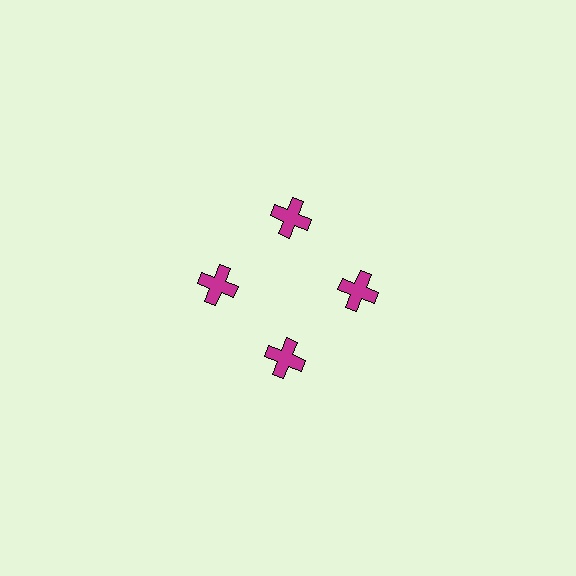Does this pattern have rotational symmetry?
Yes, this pattern has 4-fold rotational symmetry. It looks the same after rotating 90 degrees around the center.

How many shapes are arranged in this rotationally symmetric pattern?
There are 4 shapes, arranged in 4 groups of 1.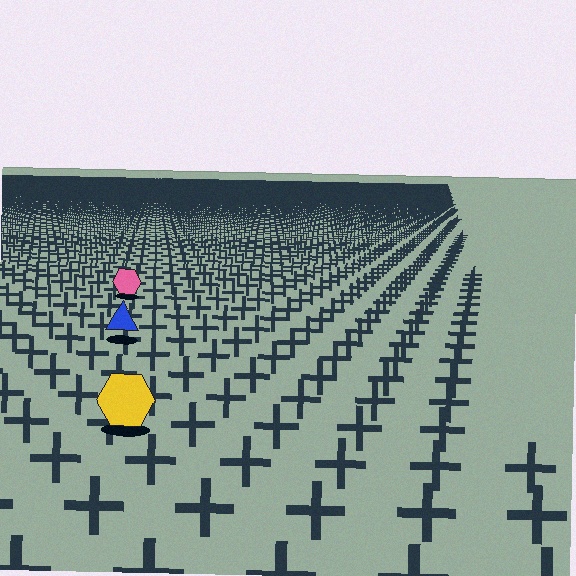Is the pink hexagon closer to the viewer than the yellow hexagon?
No. The yellow hexagon is closer — you can tell from the texture gradient: the ground texture is coarser near it.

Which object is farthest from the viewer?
The pink hexagon is farthest from the viewer. It appears smaller and the ground texture around it is denser.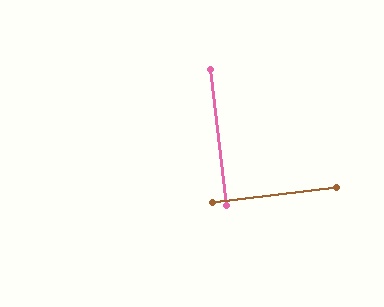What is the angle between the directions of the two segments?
Approximately 90 degrees.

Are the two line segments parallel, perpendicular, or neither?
Perpendicular — they meet at approximately 90°.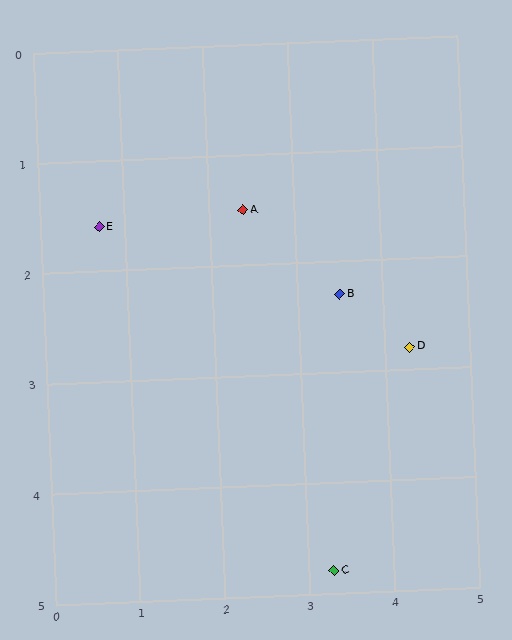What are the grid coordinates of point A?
Point A is at approximately (2.4, 1.5).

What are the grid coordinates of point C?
Point C is at approximately (3.3, 4.8).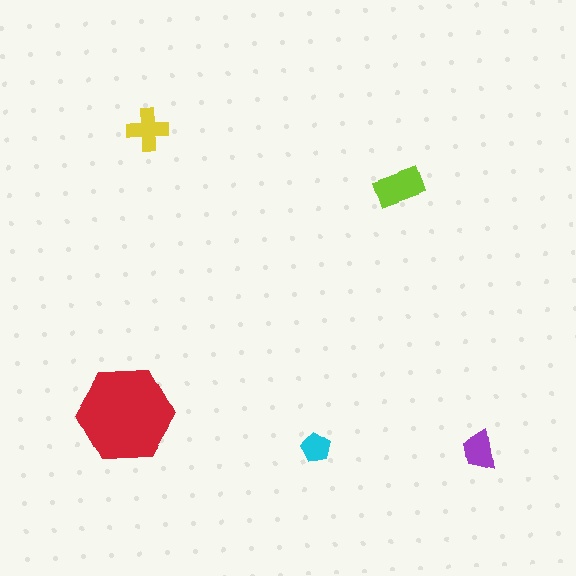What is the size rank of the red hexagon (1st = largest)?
1st.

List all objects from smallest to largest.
The cyan pentagon, the purple trapezoid, the yellow cross, the lime rectangle, the red hexagon.